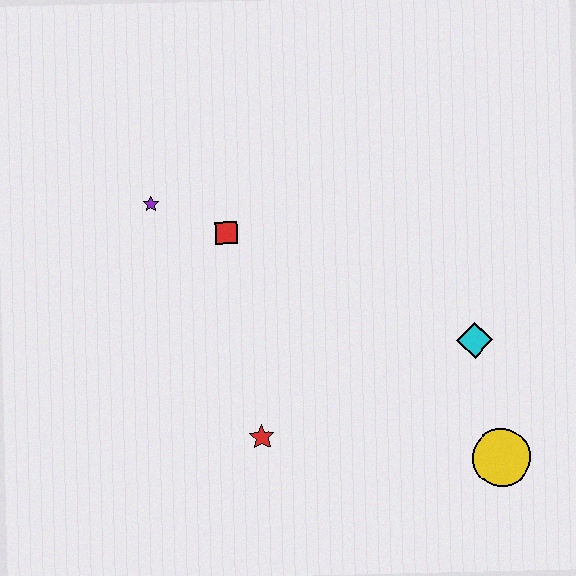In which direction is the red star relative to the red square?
The red star is below the red square.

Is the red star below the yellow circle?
No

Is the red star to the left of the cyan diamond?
Yes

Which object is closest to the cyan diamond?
The yellow circle is closest to the cyan diamond.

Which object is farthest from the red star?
The purple star is farthest from the red star.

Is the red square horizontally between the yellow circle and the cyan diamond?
No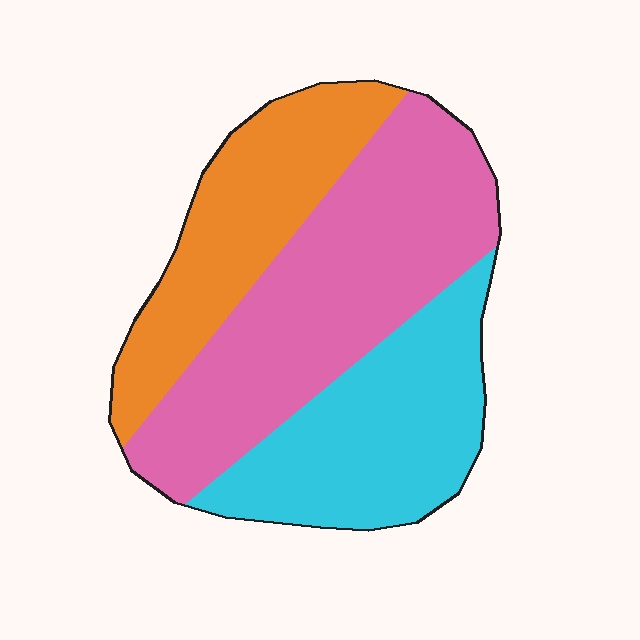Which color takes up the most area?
Pink, at roughly 45%.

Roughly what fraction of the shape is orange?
Orange covers 26% of the shape.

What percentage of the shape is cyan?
Cyan covers 30% of the shape.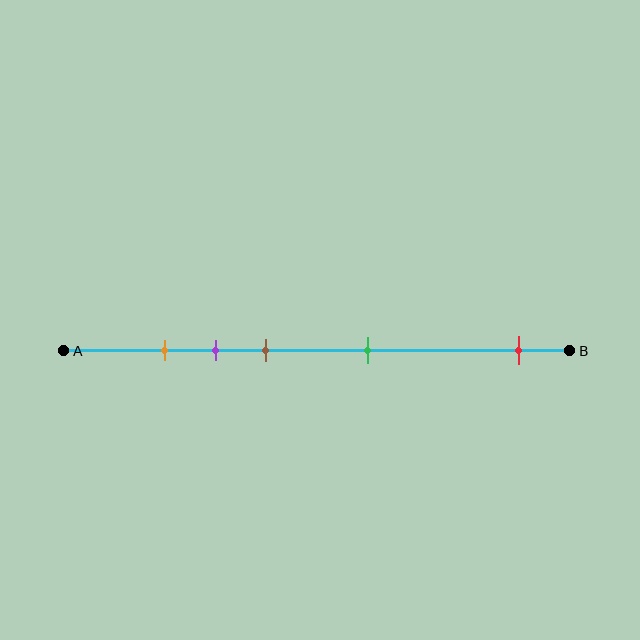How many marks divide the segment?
There are 5 marks dividing the segment.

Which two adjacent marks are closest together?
The orange and purple marks are the closest adjacent pair.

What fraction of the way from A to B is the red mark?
The red mark is approximately 90% (0.9) of the way from A to B.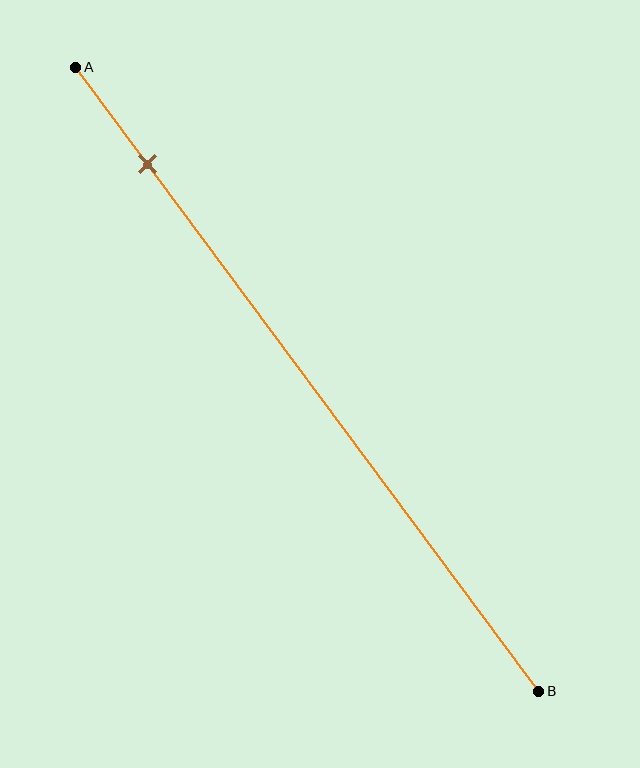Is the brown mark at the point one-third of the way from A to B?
No, the mark is at about 15% from A, not at the 33% one-third point.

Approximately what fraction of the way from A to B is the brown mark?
The brown mark is approximately 15% of the way from A to B.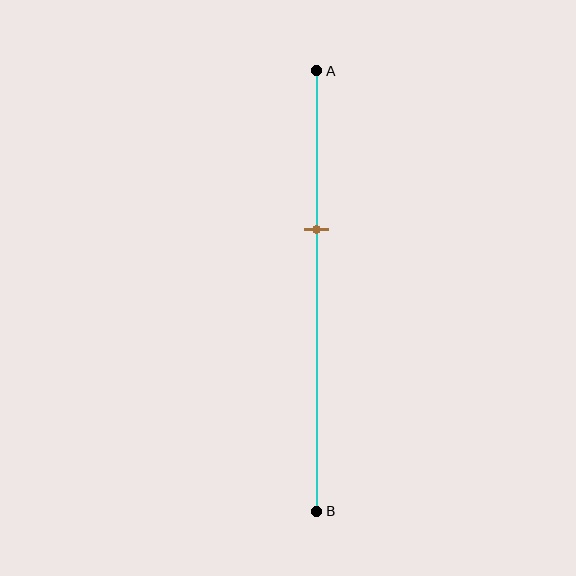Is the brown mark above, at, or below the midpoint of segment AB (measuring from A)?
The brown mark is above the midpoint of segment AB.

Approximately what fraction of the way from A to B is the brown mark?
The brown mark is approximately 35% of the way from A to B.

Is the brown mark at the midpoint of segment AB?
No, the mark is at about 35% from A, not at the 50% midpoint.